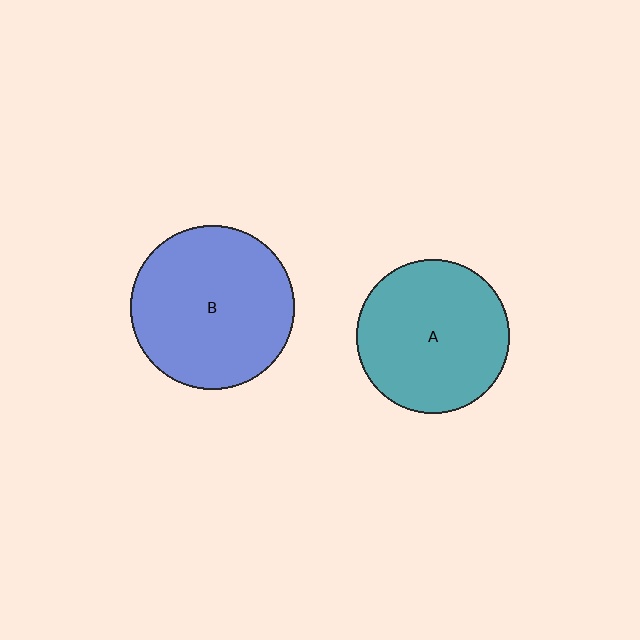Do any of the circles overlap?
No, none of the circles overlap.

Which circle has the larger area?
Circle B (blue).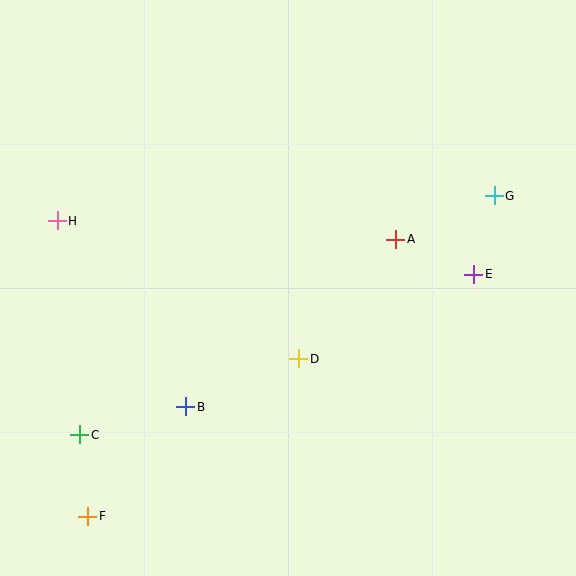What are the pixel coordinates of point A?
Point A is at (396, 239).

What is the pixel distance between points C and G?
The distance between C and G is 479 pixels.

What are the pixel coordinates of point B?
Point B is at (186, 407).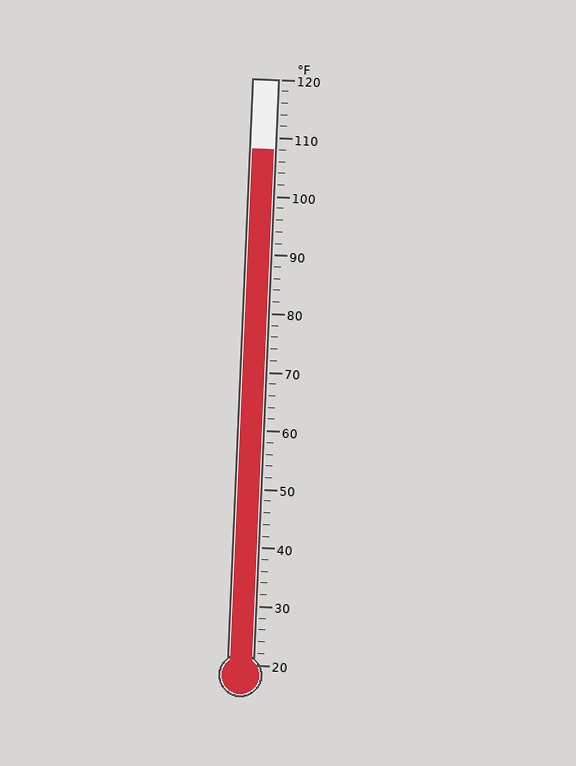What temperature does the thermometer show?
The thermometer shows approximately 108°F.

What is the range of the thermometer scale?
The thermometer scale ranges from 20°F to 120°F.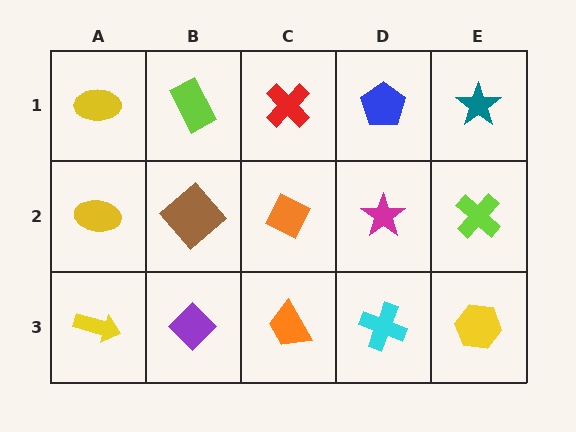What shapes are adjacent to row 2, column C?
A red cross (row 1, column C), an orange trapezoid (row 3, column C), a brown diamond (row 2, column B), a magenta star (row 2, column D).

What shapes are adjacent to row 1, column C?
An orange diamond (row 2, column C), a lime rectangle (row 1, column B), a blue pentagon (row 1, column D).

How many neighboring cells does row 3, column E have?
2.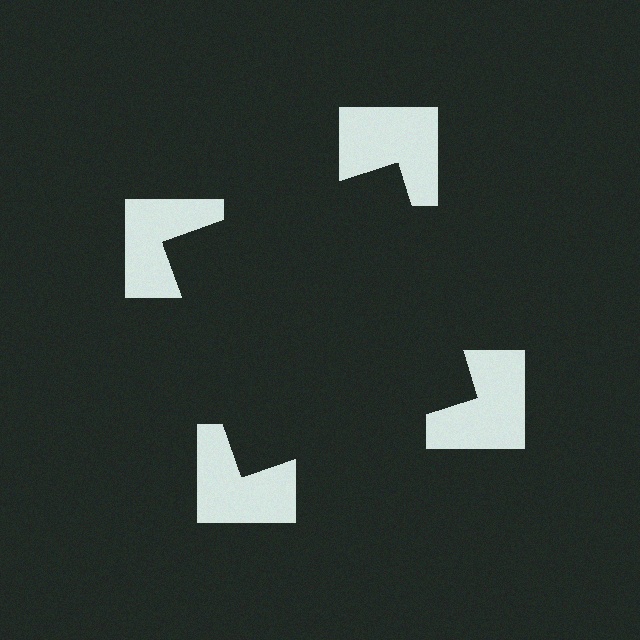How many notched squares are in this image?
There are 4 — one at each vertex of the illusory square.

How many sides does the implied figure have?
4 sides.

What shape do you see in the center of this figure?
An illusory square — its edges are inferred from the aligned wedge cuts in the notched squares, not physically drawn.